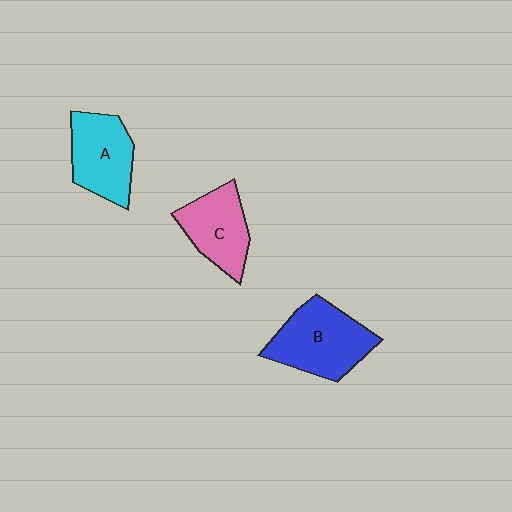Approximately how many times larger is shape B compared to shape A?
Approximately 1.2 times.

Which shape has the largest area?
Shape B (blue).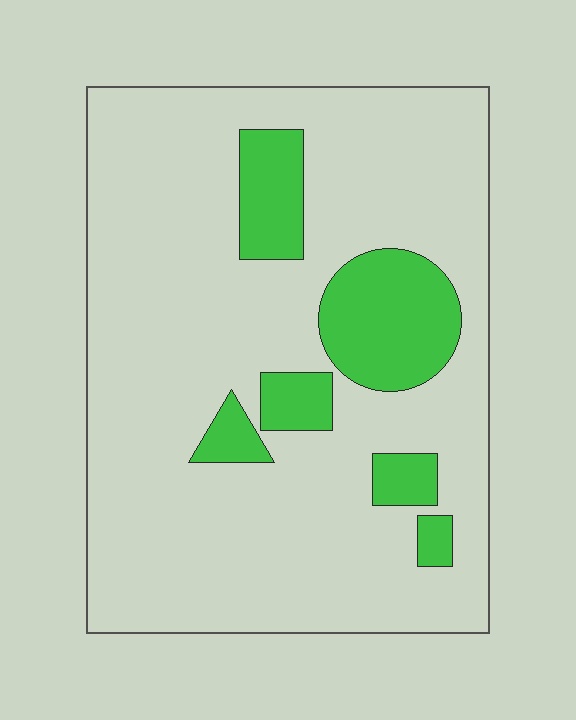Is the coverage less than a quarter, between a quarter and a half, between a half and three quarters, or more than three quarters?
Less than a quarter.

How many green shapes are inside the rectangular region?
6.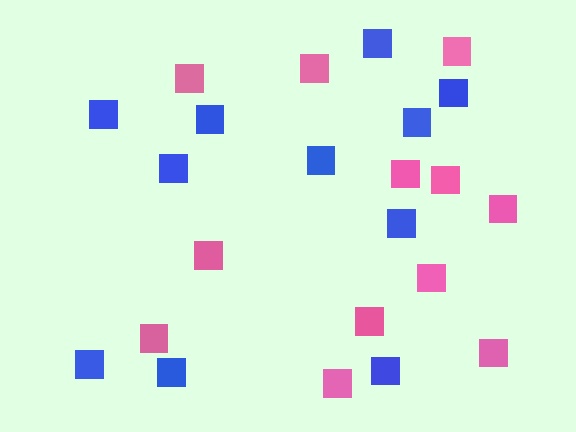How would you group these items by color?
There are 2 groups: one group of blue squares (11) and one group of pink squares (12).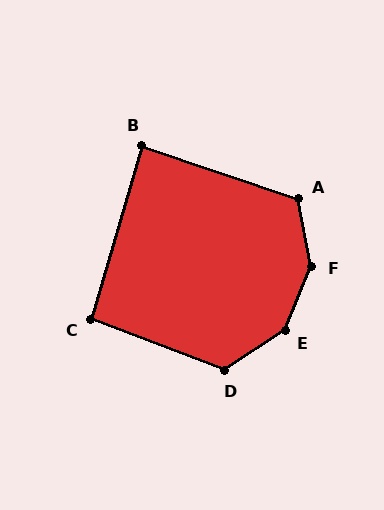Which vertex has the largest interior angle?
F, at approximately 147 degrees.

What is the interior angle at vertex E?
Approximately 146 degrees (obtuse).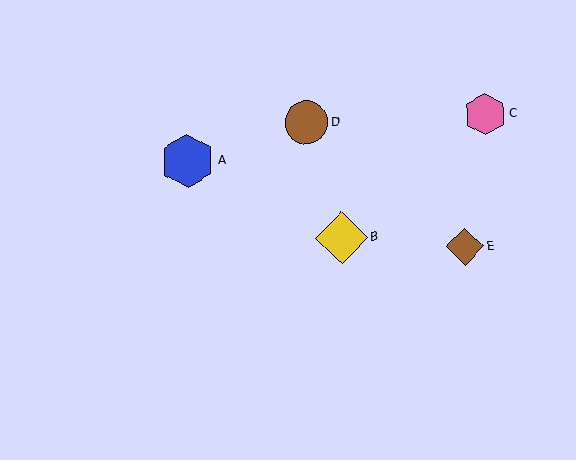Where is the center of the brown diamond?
The center of the brown diamond is at (465, 246).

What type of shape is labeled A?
Shape A is a blue hexagon.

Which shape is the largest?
The blue hexagon (labeled A) is the largest.